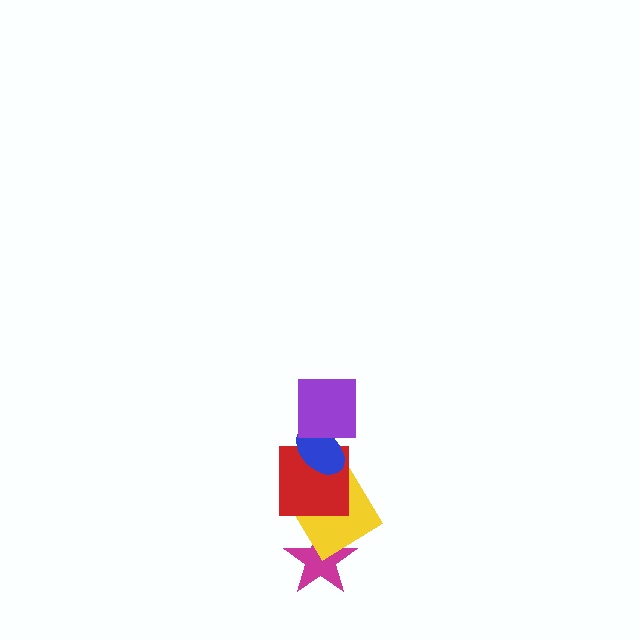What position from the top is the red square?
The red square is 3rd from the top.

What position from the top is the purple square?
The purple square is 1st from the top.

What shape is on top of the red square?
The blue ellipse is on top of the red square.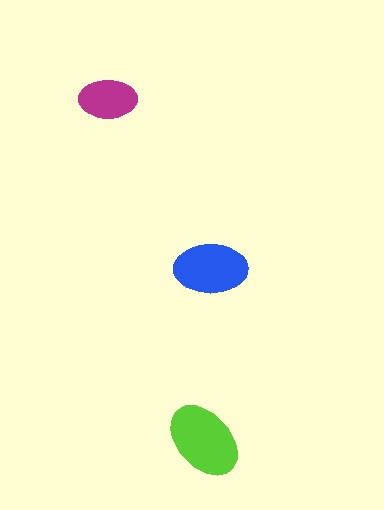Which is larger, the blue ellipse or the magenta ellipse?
The blue one.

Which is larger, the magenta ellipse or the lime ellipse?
The lime one.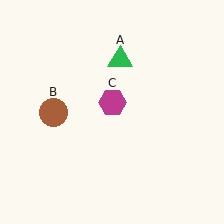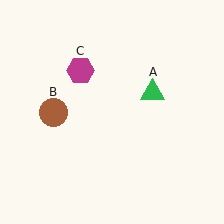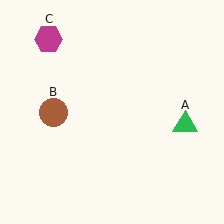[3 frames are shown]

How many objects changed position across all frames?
2 objects changed position: green triangle (object A), magenta hexagon (object C).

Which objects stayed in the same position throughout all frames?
Brown circle (object B) remained stationary.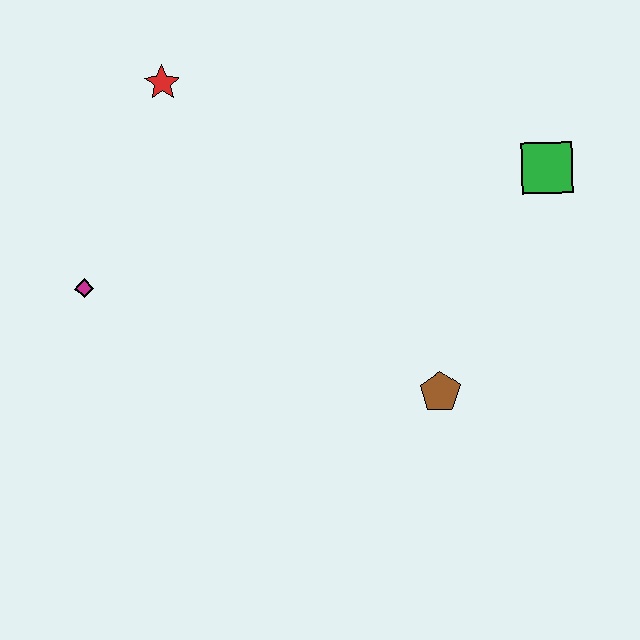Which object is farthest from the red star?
The brown pentagon is farthest from the red star.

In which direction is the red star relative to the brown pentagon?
The red star is above the brown pentagon.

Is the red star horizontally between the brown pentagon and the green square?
No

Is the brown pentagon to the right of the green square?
No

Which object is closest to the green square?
The brown pentagon is closest to the green square.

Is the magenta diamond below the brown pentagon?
No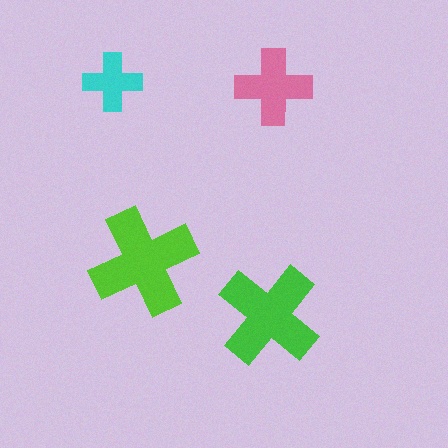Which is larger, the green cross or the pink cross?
The green one.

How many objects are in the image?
There are 4 objects in the image.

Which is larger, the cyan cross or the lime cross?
The lime one.